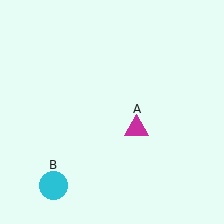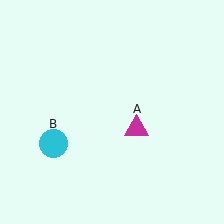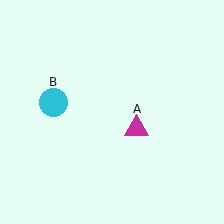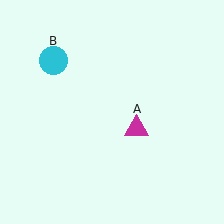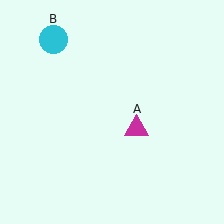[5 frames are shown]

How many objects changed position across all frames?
1 object changed position: cyan circle (object B).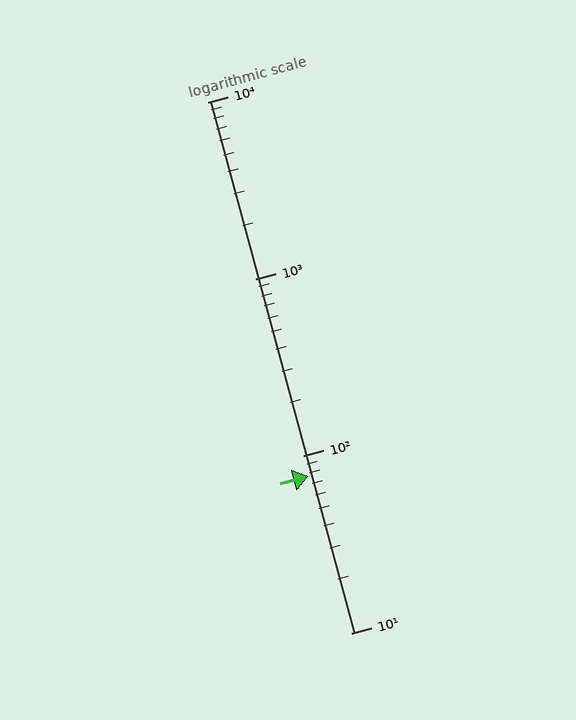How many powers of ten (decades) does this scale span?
The scale spans 3 decades, from 10 to 10000.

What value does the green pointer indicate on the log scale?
The pointer indicates approximately 77.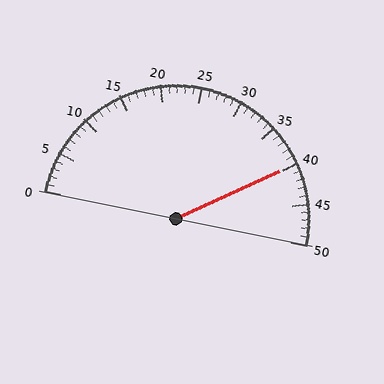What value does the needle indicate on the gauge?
The needle indicates approximately 40.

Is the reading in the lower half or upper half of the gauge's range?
The reading is in the upper half of the range (0 to 50).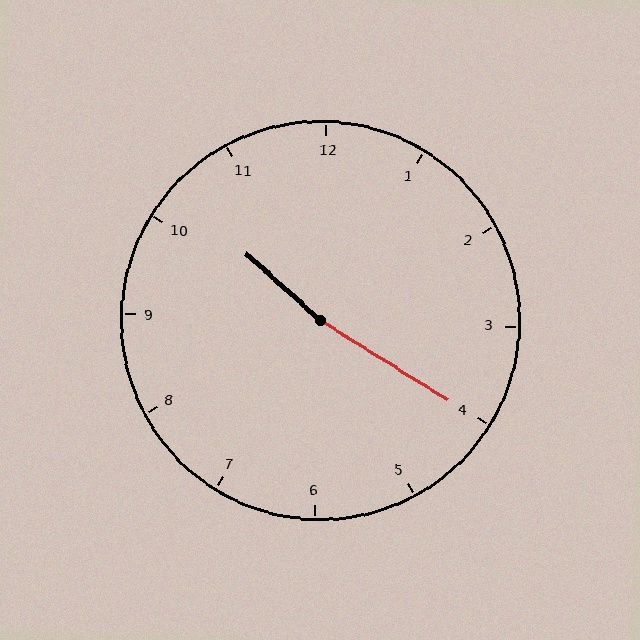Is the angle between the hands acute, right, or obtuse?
It is obtuse.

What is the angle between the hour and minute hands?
Approximately 170 degrees.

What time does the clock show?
10:20.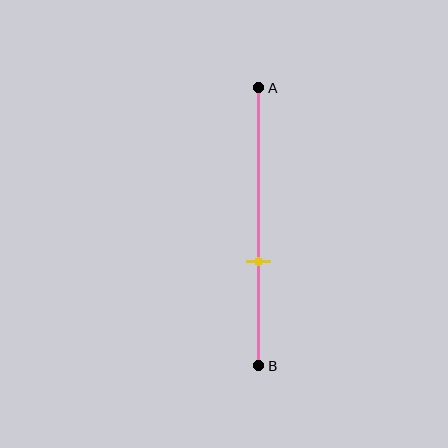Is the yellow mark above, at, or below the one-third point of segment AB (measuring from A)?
The yellow mark is below the one-third point of segment AB.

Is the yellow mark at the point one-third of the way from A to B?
No, the mark is at about 65% from A, not at the 33% one-third point.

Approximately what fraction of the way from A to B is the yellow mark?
The yellow mark is approximately 65% of the way from A to B.